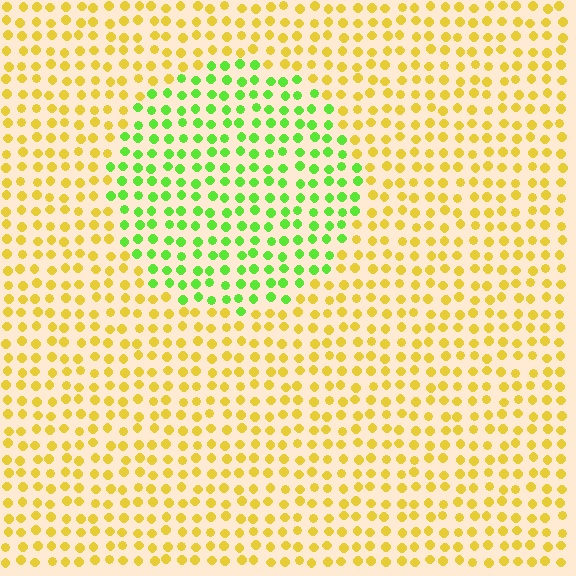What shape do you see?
I see a circle.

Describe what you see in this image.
The image is filled with small yellow elements in a uniform arrangement. A circle-shaped region is visible where the elements are tinted to a slightly different hue, forming a subtle color boundary.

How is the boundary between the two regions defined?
The boundary is defined purely by a slight shift in hue (about 57 degrees). Spacing, size, and orientation are identical on both sides.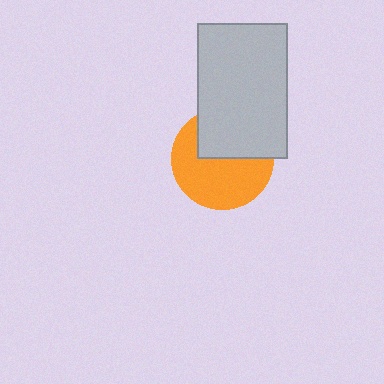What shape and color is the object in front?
The object in front is a light gray rectangle.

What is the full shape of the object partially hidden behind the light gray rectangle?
The partially hidden object is an orange circle.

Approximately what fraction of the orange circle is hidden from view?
Roughly 40% of the orange circle is hidden behind the light gray rectangle.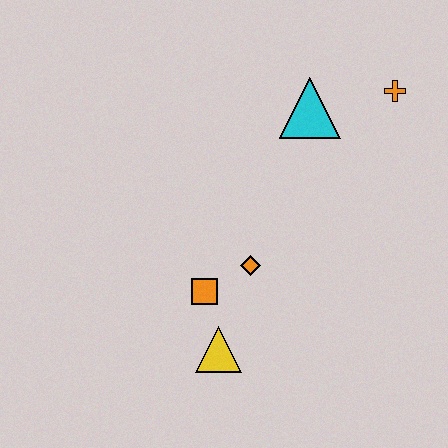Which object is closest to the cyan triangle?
The orange cross is closest to the cyan triangle.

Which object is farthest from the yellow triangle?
The orange cross is farthest from the yellow triangle.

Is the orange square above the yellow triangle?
Yes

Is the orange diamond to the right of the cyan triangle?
No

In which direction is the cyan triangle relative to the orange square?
The cyan triangle is above the orange square.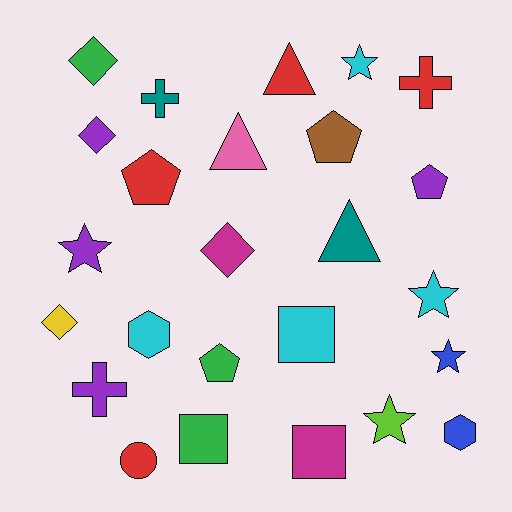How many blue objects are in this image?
There are 2 blue objects.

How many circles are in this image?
There is 1 circle.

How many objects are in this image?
There are 25 objects.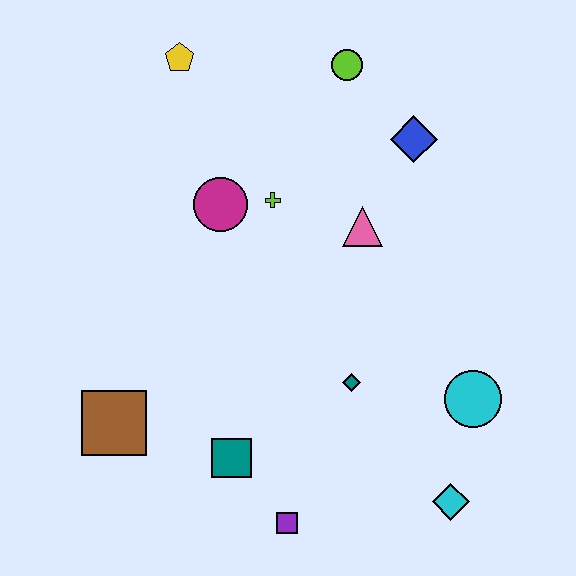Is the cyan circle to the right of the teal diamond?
Yes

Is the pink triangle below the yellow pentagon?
Yes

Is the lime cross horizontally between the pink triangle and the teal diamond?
No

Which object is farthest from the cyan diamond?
The yellow pentagon is farthest from the cyan diamond.